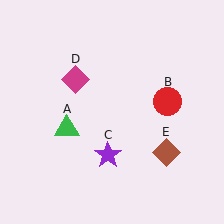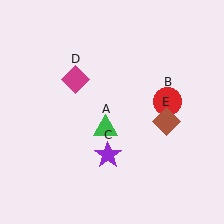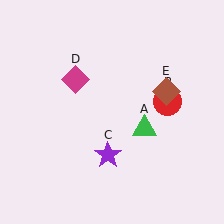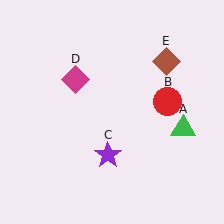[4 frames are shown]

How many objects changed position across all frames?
2 objects changed position: green triangle (object A), brown diamond (object E).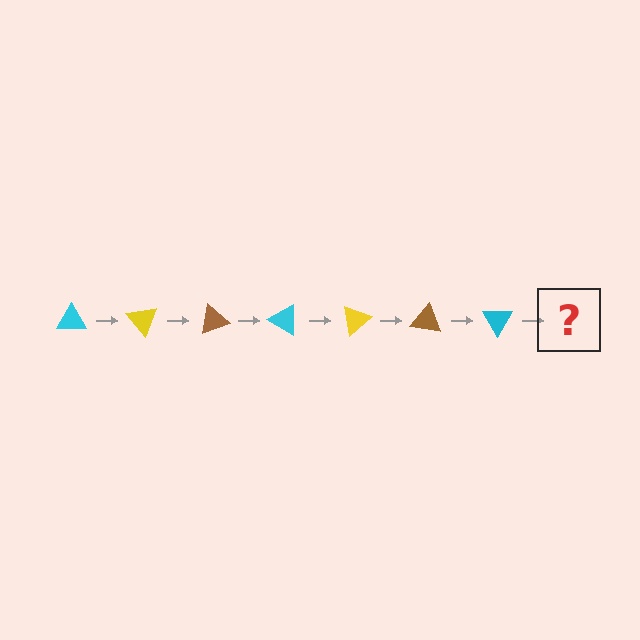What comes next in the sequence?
The next element should be a yellow triangle, rotated 350 degrees from the start.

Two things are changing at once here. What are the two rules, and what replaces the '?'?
The two rules are that it rotates 50 degrees each step and the color cycles through cyan, yellow, and brown. The '?' should be a yellow triangle, rotated 350 degrees from the start.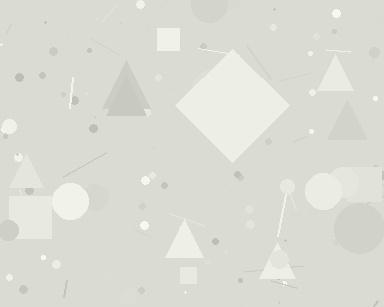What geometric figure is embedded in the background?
A diamond is embedded in the background.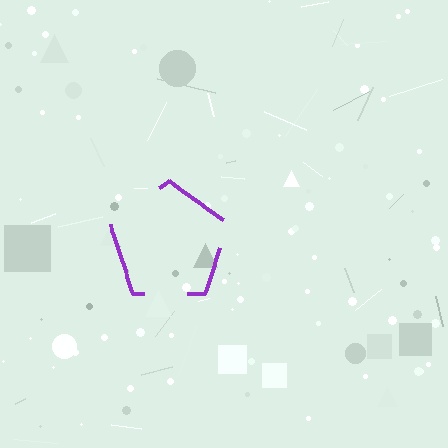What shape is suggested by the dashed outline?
The dashed outline suggests a pentagon.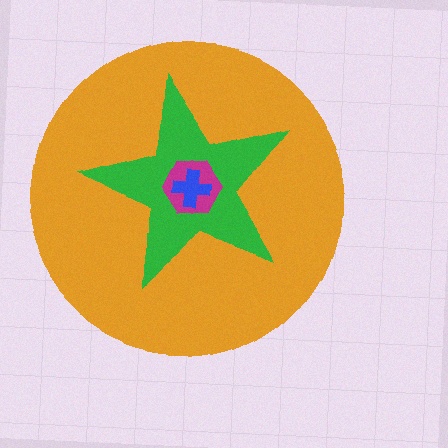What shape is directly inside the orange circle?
The green star.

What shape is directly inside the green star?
The magenta hexagon.